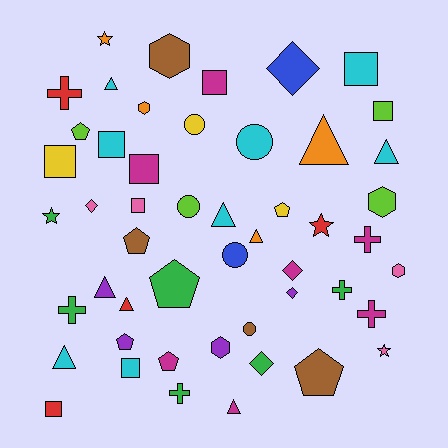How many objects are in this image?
There are 50 objects.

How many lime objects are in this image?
There are 4 lime objects.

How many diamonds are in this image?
There are 5 diamonds.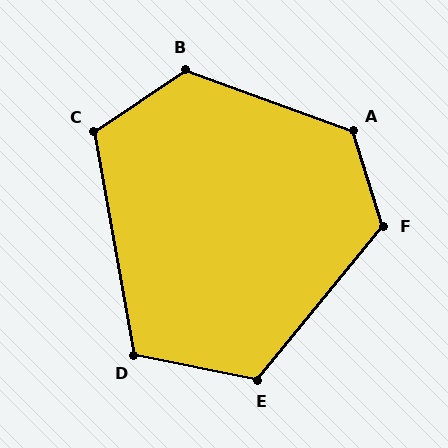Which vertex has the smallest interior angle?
D, at approximately 111 degrees.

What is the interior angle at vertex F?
Approximately 123 degrees (obtuse).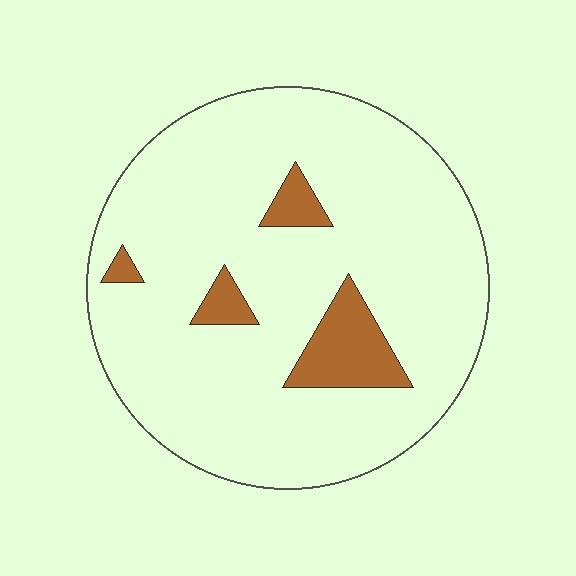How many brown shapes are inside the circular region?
4.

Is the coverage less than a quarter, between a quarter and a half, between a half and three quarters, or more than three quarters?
Less than a quarter.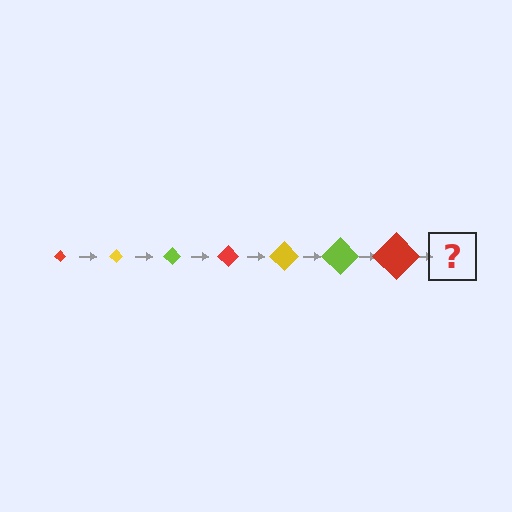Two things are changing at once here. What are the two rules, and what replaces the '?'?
The two rules are that the diamond grows larger each step and the color cycles through red, yellow, and lime. The '?' should be a yellow diamond, larger than the previous one.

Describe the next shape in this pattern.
It should be a yellow diamond, larger than the previous one.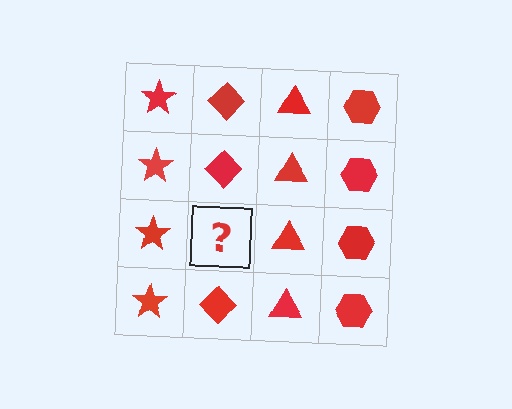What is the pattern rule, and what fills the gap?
The rule is that each column has a consistent shape. The gap should be filled with a red diamond.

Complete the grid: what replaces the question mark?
The question mark should be replaced with a red diamond.